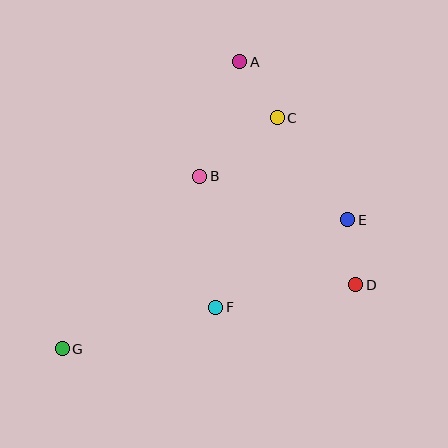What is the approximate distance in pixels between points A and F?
The distance between A and F is approximately 247 pixels.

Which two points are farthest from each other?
Points A and G are farthest from each other.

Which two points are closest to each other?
Points D and E are closest to each other.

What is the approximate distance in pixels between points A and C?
The distance between A and C is approximately 68 pixels.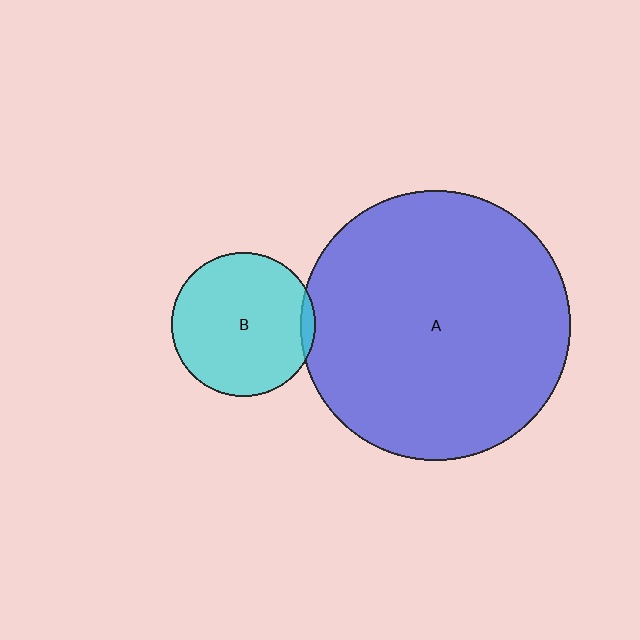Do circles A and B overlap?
Yes.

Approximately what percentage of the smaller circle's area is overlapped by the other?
Approximately 5%.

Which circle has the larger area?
Circle A (blue).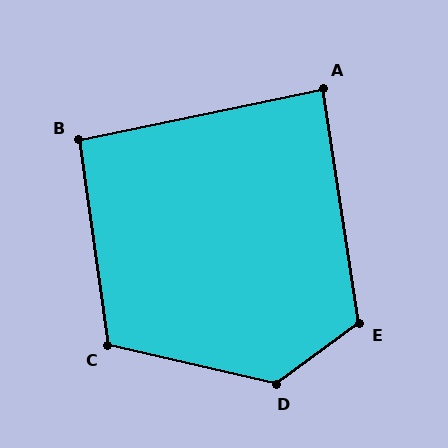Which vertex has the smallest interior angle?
A, at approximately 87 degrees.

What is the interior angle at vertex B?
Approximately 94 degrees (approximately right).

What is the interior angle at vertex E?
Approximately 117 degrees (obtuse).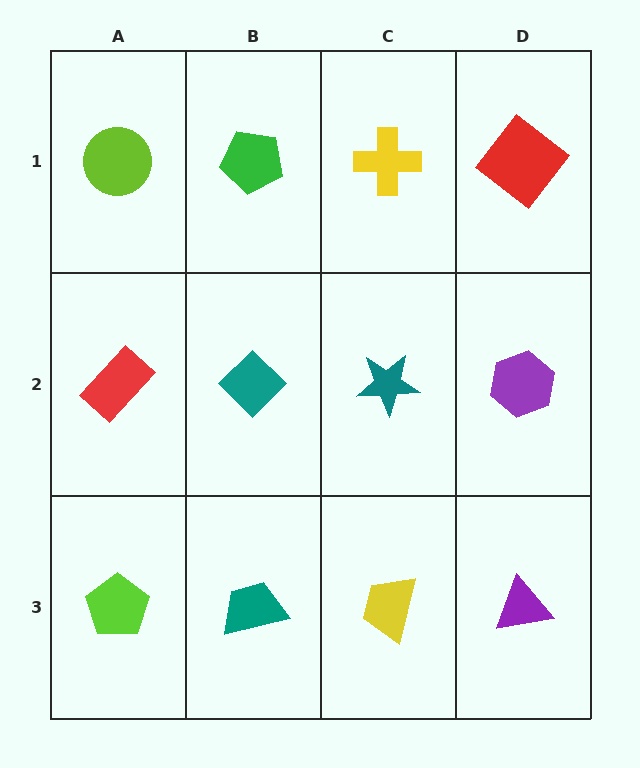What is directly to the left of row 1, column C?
A green pentagon.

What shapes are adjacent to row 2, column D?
A red diamond (row 1, column D), a purple triangle (row 3, column D), a teal star (row 2, column C).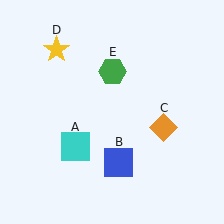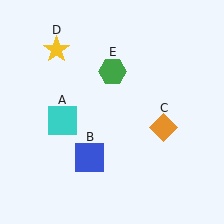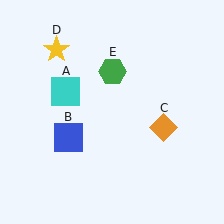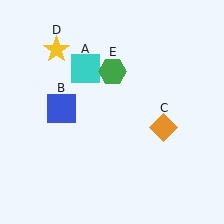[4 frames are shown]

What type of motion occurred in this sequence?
The cyan square (object A), blue square (object B) rotated clockwise around the center of the scene.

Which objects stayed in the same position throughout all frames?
Orange diamond (object C) and yellow star (object D) and green hexagon (object E) remained stationary.